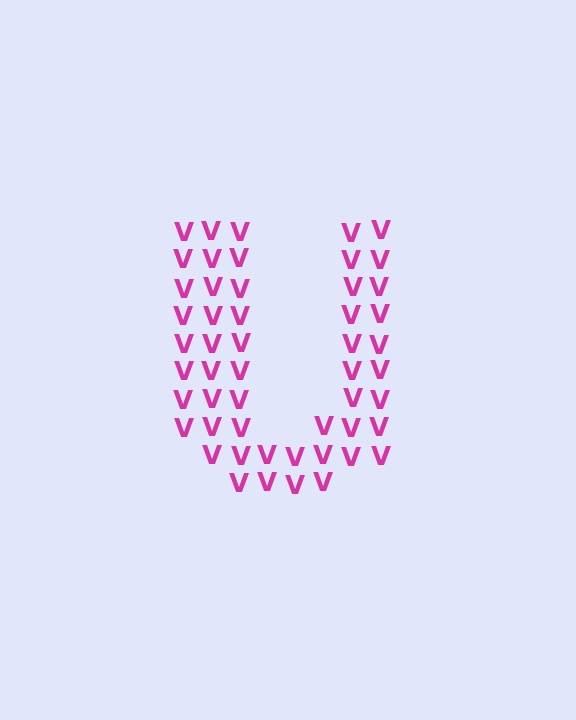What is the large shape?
The large shape is the letter U.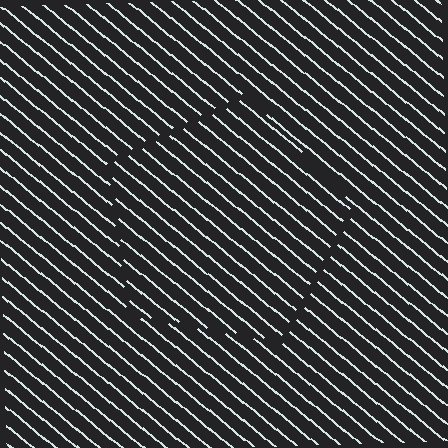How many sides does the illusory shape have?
5 sides — the line-ends trace a pentagon.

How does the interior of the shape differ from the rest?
The interior of the shape contains the same grating, shifted by half a period — the contour is defined by the phase discontinuity where line-ends from the inner and outer gratings abut.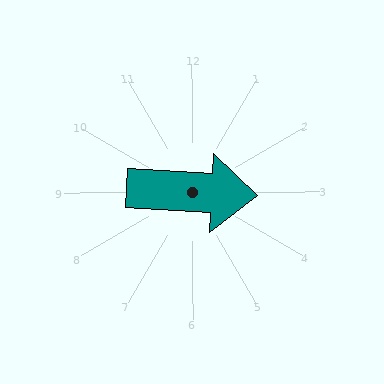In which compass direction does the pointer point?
East.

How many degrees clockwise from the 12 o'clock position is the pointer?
Approximately 93 degrees.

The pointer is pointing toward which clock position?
Roughly 3 o'clock.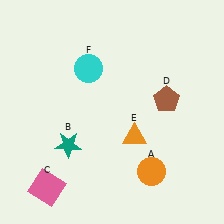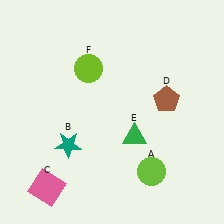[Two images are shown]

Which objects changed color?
A changed from orange to lime. E changed from orange to green. F changed from cyan to lime.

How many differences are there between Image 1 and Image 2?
There are 3 differences between the two images.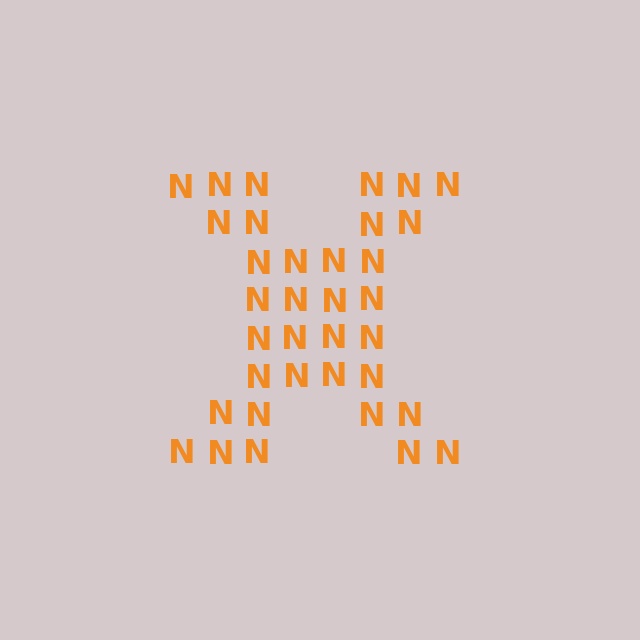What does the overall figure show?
The overall figure shows the letter X.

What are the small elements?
The small elements are letter N's.